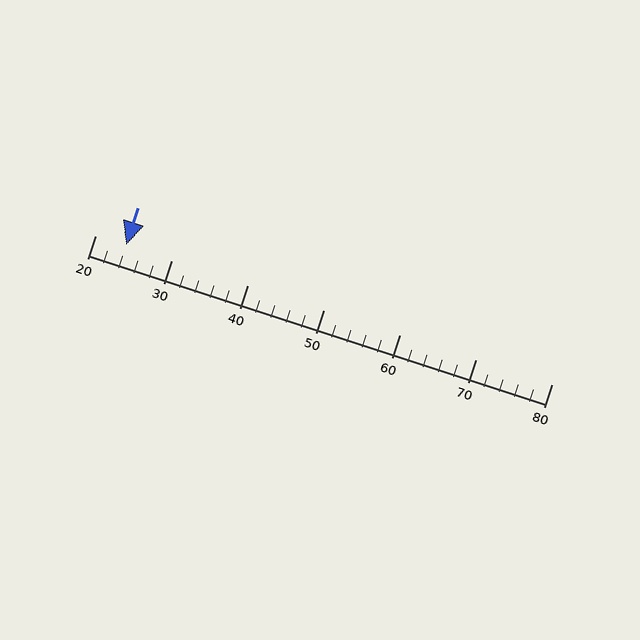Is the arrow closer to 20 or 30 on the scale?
The arrow is closer to 20.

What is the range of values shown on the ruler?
The ruler shows values from 20 to 80.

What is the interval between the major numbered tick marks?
The major tick marks are spaced 10 units apart.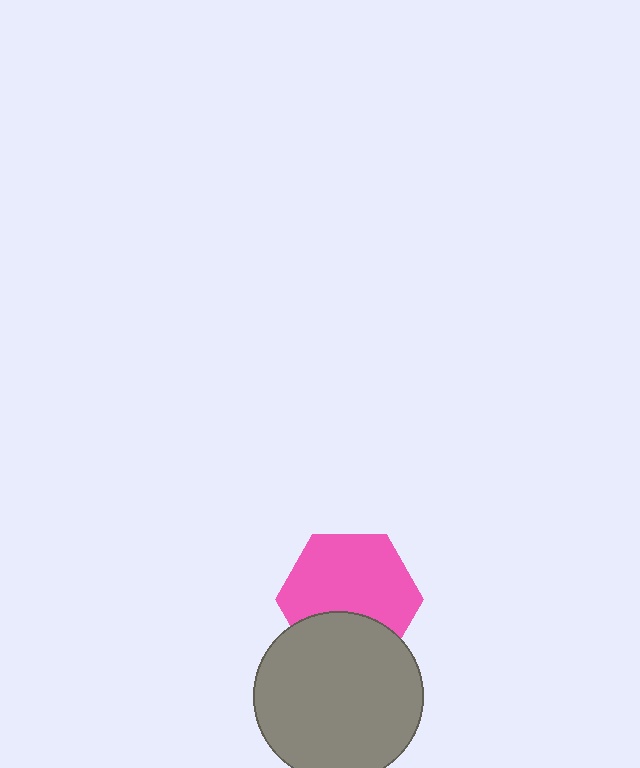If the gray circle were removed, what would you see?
You would see the complete pink hexagon.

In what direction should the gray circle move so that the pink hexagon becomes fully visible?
The gray circle should move down. That is the shortest direction to clear the overlap and leave the pink hexagon fully visible.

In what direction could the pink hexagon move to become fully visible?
The pink hexagon could move up. That would shift it out from behind the gray circle entirely.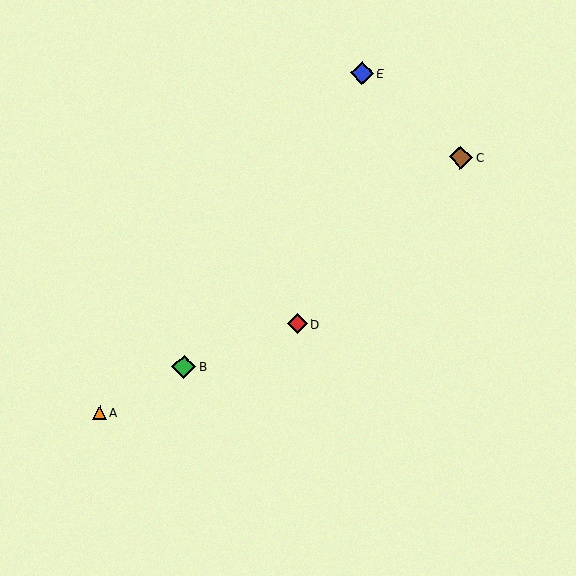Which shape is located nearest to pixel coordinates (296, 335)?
The red diamond (labeled D) at (298, 324) is nearest to that location.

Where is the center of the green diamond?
The center of the green diamond is at (184, 367).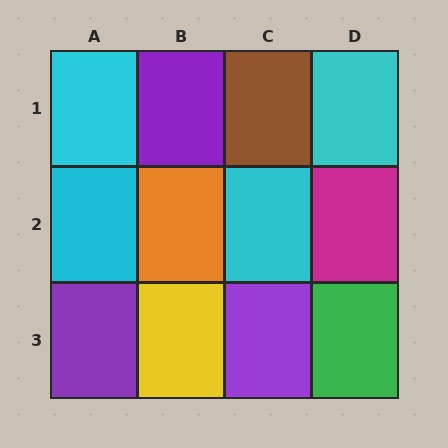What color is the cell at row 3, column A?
Purple.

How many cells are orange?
1 cell is orange.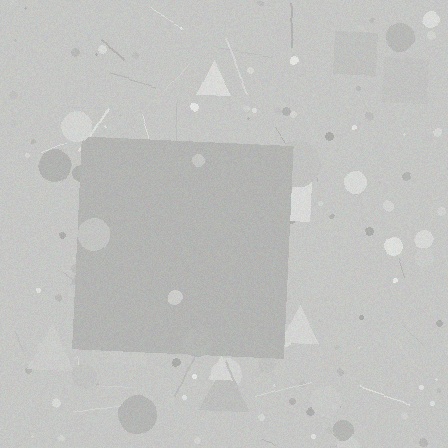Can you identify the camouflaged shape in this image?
The camouflaged shape is a square.